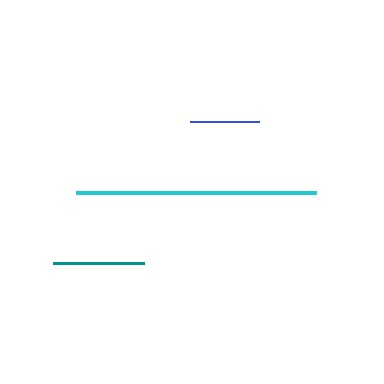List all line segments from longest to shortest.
From longest to shortest: cyan, teal, blue.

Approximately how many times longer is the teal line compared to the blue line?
The teal line is approximately 1.3 times the length of the blue line.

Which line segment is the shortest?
The blue line is the shortest at approximately 69 pixels.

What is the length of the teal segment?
The teal segment is approximately 92 pixels long.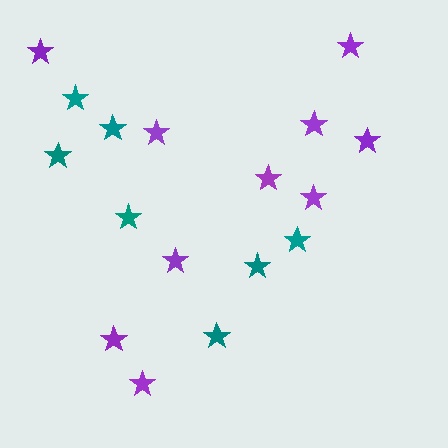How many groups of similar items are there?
There are 2 groups: one group of teal stars (7) and one group of purple stars (10).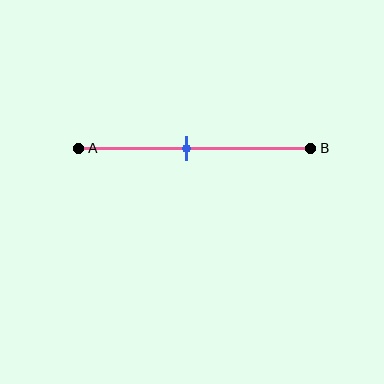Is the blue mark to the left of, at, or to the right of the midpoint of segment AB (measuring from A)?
The blue mark is to the left of the midpoint of segment AB.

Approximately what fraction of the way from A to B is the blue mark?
The blue mark is approximately 45% of the way from A to B.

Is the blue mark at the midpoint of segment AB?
No, the mark is at about 45% from A, not at the 50% midpoint.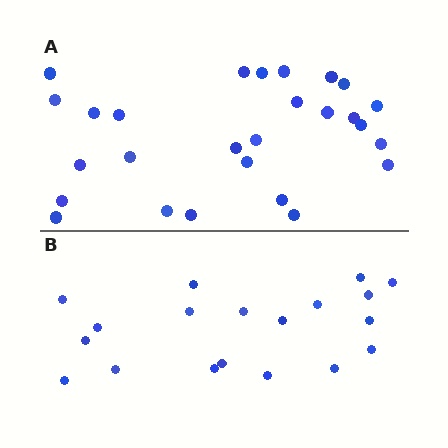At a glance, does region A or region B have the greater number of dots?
Region A (the top region) has more dots.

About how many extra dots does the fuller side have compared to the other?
Region A has roughly 8 or so more dots than region B.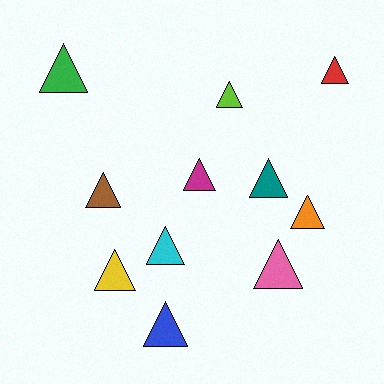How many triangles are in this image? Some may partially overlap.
There are 11 triangles.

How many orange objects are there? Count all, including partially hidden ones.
There is 1 orange object.